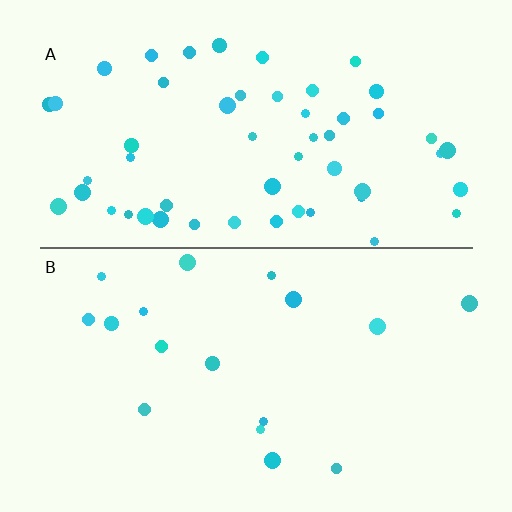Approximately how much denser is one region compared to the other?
Approximately 3.1× — region A over region B.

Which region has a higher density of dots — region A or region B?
A (the top).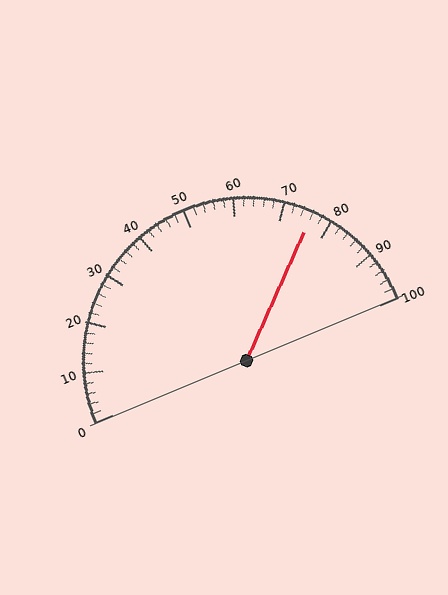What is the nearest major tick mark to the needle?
The nearest major tick mark is 80.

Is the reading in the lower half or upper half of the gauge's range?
The reading is in the upper half of the range (0 to 100).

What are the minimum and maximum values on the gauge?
The gauge ranges from 0 to 100.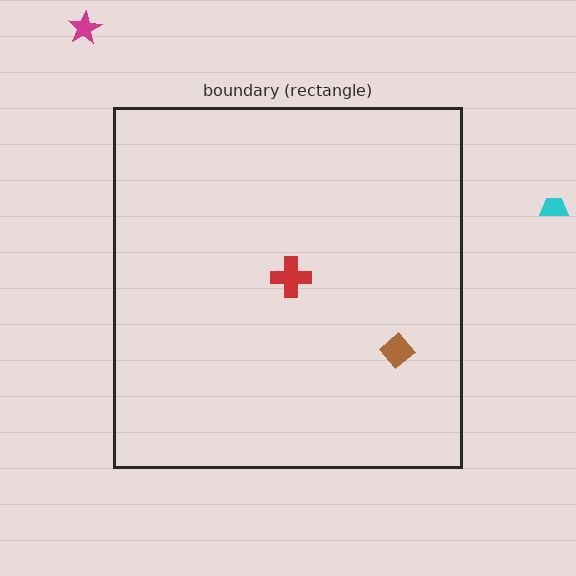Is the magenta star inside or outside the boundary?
Outside.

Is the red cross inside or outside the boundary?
Inside.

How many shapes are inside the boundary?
2 inside, 2 outside.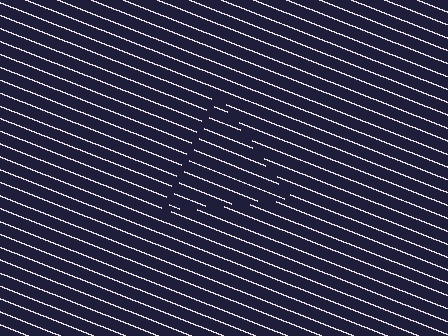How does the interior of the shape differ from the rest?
The interior of the shape contains the same grating, shifted by half a period — the contour is defined by the phase discontinuity where line-ends from the inner and outer gratings abut.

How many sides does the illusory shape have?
3 sides — the line-ends trace a triangle.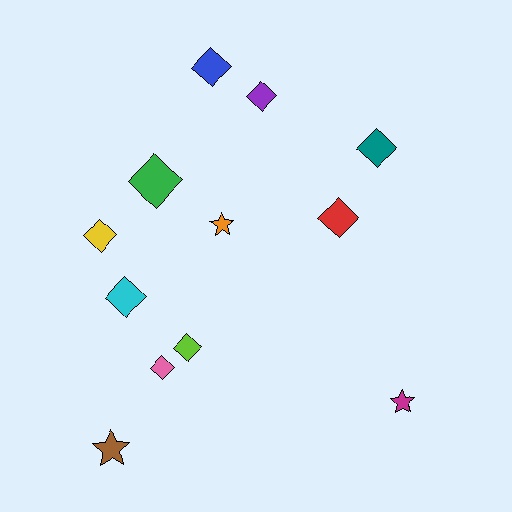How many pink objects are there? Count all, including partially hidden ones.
There is 1 pink object.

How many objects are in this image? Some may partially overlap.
There are 12 objects.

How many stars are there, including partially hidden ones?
There are 3 stars.